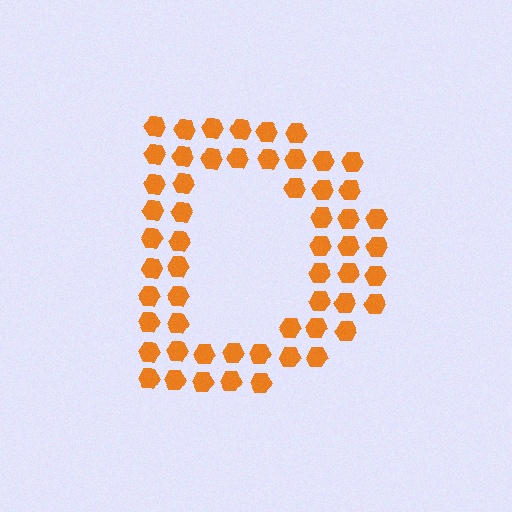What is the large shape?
The large shape is the letter D.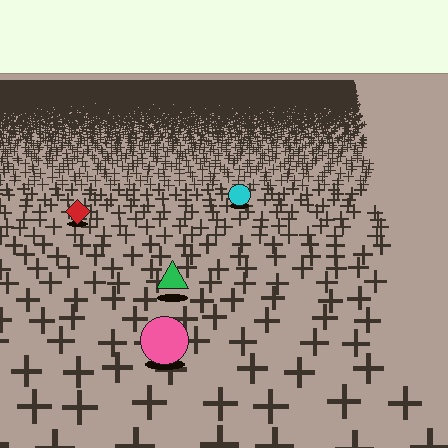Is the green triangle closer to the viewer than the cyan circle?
Yes. The green triangle is closer — you can tell from the texture gradient: the ground texture is coarser near it.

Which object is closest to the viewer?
The pink circle is closest. The texture marks near it are larger and more spread out.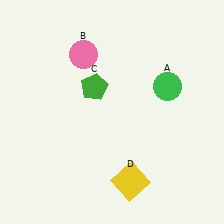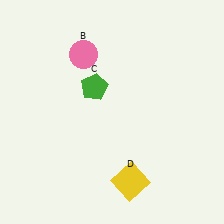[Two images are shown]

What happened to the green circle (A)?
The green circle (A) was removed in Image 2. It was in the top-right area of Image 1.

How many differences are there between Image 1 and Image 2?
There is 1 difference between the two images.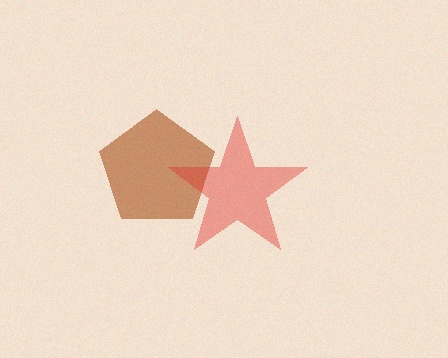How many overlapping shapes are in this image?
There are 2 overlapping shapes in the image.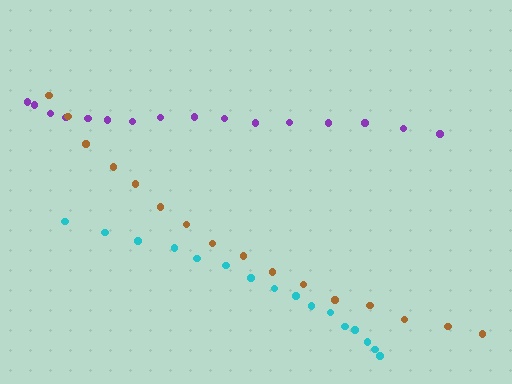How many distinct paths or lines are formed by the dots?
There are 3 distinct paths.